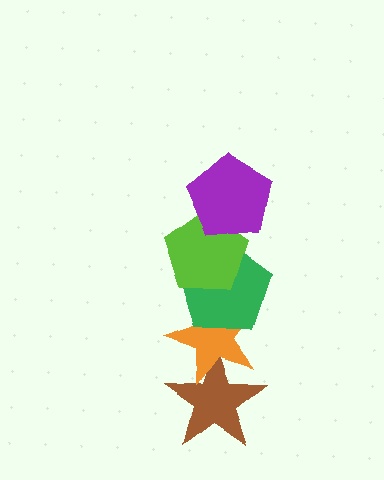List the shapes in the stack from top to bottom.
From top to bottom: the purple pentagon, the lime pentagon, the green pentagon, the orange star, the brown star.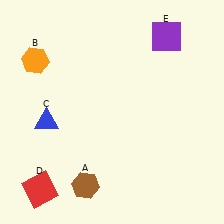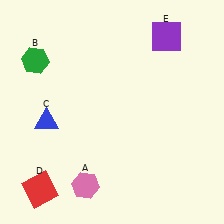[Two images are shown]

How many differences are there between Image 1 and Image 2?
There are 2 differences between the two images.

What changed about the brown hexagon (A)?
In Image 1, A is brown. In Image 2, it changed to pink.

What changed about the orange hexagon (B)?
In Image 1, B is orange. In Image 2, it changed to green.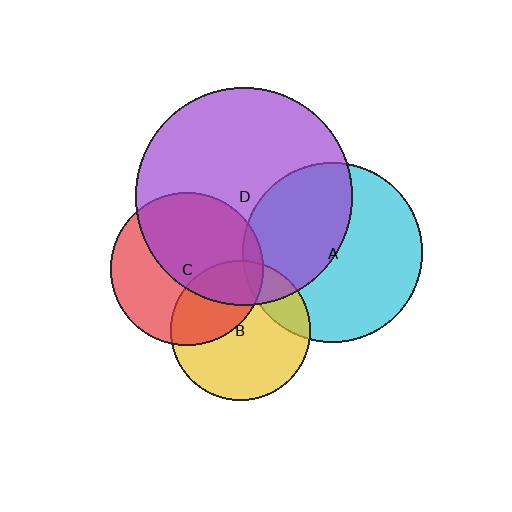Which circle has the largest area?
Circle D (purple).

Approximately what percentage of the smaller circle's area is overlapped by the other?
Approximately 20%.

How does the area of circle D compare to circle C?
Approximately 2.0 times.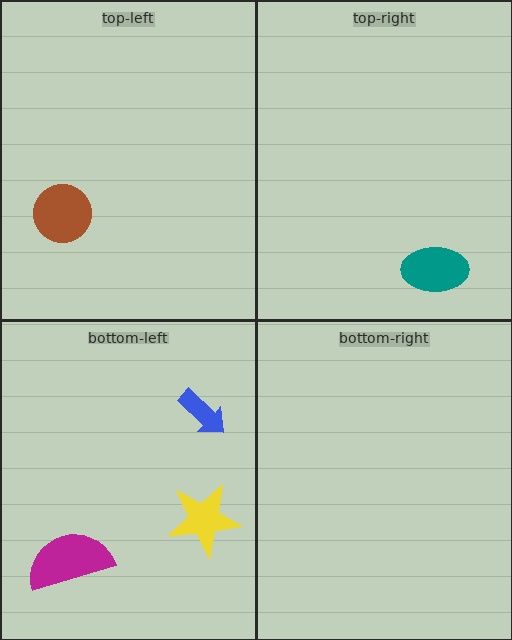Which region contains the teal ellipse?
The top-right region.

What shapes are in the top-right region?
The teal ellipse.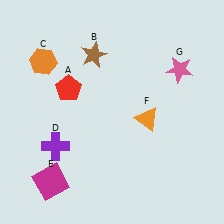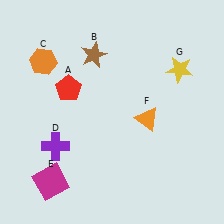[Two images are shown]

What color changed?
The star (G) changed from pink in Image 1 to yellow in Image 2.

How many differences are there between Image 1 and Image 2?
There is 1 difference between the two images.